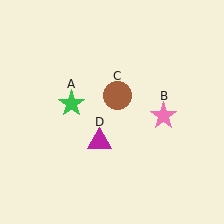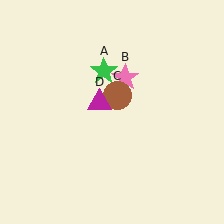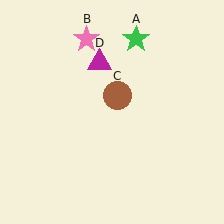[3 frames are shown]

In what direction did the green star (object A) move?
The green star (object A) moved up and to the right.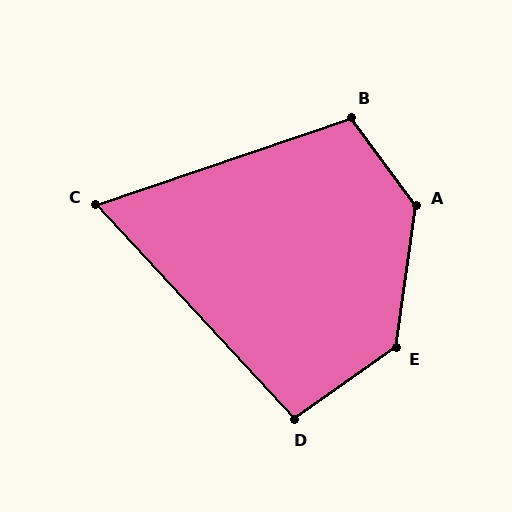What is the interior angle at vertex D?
Approximately 98 degrees (obtuse).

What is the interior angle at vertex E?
Approximately 133 degrees (obtuse).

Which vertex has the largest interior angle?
A, at approximately 136 degrees.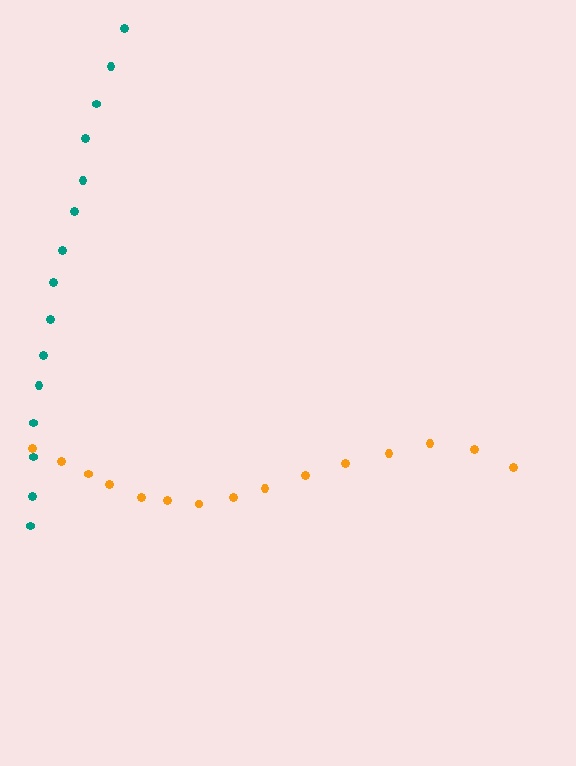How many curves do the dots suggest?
There are 2 distinct paths.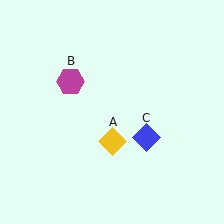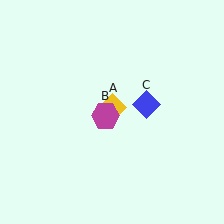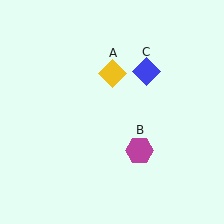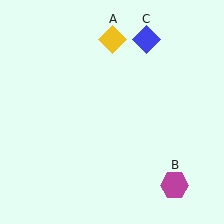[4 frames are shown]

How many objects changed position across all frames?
3 objects changed position: yellow diamond (object A), magenta hexagon (object B), blue diamond (object C).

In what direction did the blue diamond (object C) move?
The blue diamond (object C) moved up.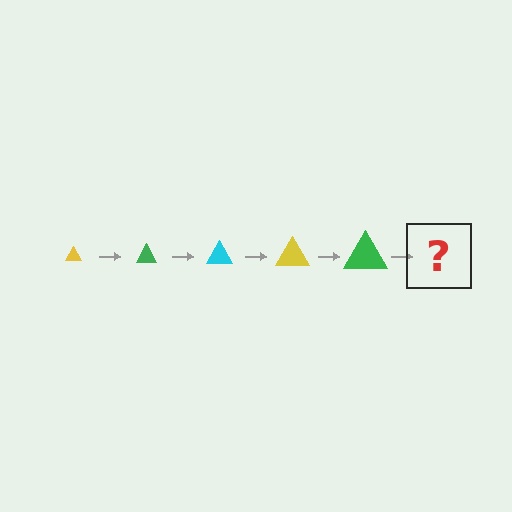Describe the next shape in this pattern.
It should be a cyan triangle, larger than the previous one.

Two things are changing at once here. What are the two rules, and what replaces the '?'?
The two rules are that the triangle grows larger each step and the color cycles through yellow, green, and cyan. The '?' should be a cyan triangle, larger than the previous one.